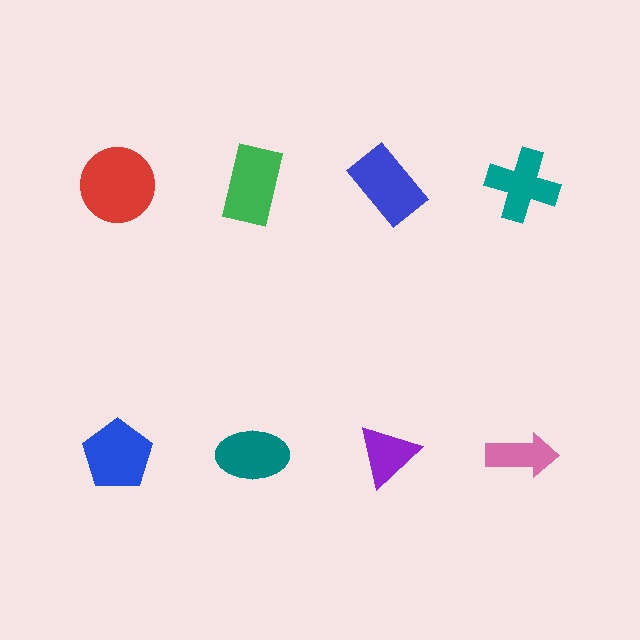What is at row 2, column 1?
A blue pentagon.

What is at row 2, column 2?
A teal ellipse.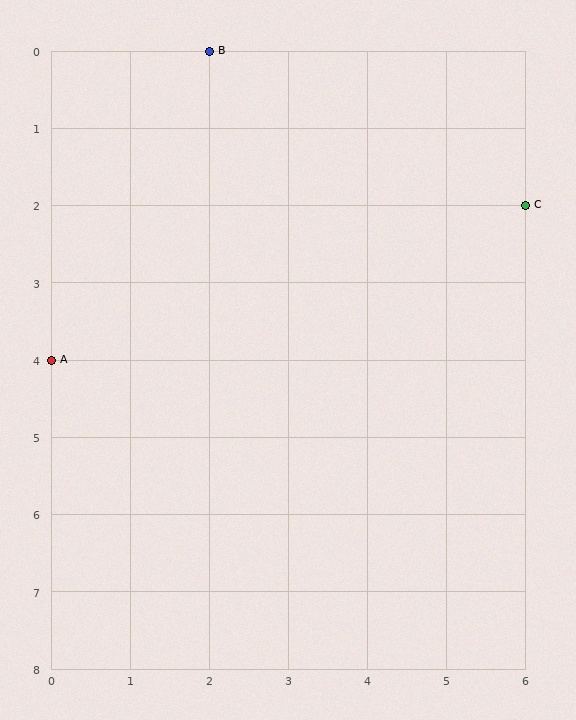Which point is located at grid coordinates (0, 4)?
Point A is at (0, 4).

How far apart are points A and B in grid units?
Points A and B are 2 columns and 4 rows apart (about 4.5 grid units diagonally).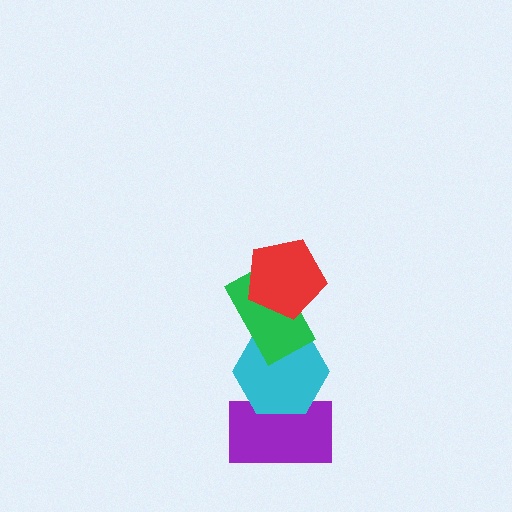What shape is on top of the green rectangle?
The red pentagon is on top of the green rectangle.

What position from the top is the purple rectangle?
The purple rectangle is 4th from the top.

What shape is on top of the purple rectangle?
The cyan hexagon is on top of the purple rectangle.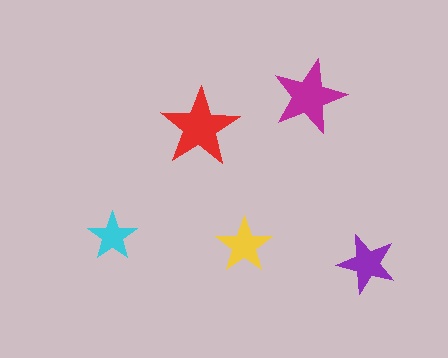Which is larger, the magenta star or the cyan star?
The magenta one.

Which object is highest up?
The magenta star is topmost.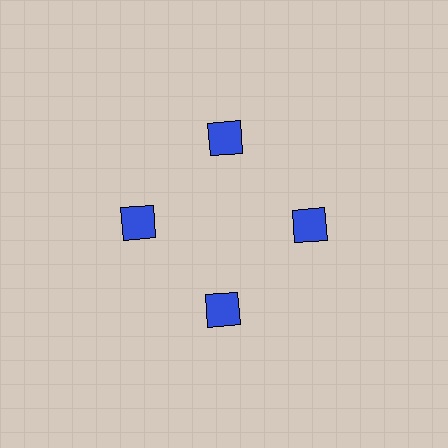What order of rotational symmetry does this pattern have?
This pattern has 4-fold rotational symmetry.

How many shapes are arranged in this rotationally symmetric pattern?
There are 4 shapes, arranged in 4 groups of 1.